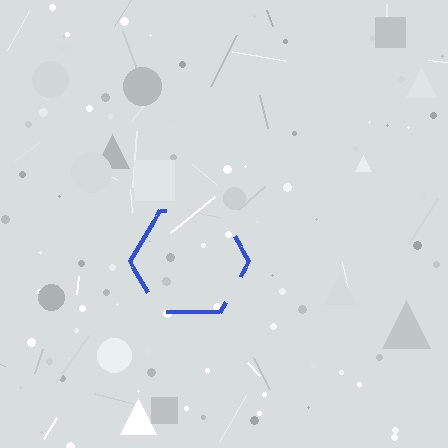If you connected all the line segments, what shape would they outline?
They would outline a hexagon.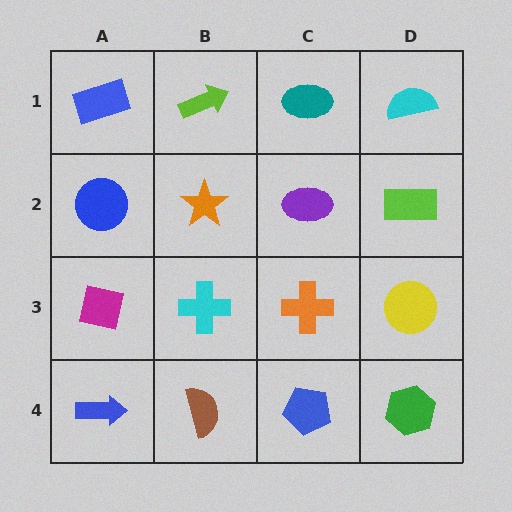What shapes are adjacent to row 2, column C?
A teal ellipse (row 1, column C), an orange cross (row 3, column C), an orange star (row 2, column B), a lime rectangle (row 2, column D).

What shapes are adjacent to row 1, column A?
A blue circle (row 2, column A), a lime arrow (row 1, column B).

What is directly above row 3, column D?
A lime rectangle.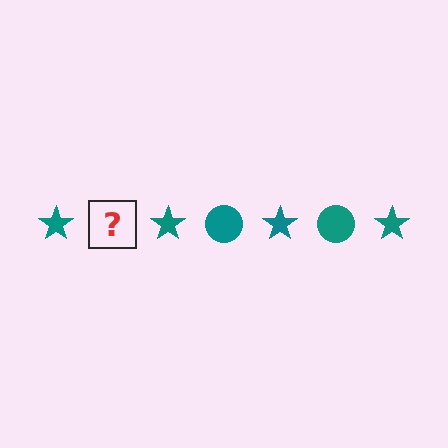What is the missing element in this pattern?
The missing element is a teal circle.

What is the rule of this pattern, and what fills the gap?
The rule is that the pattern cycles through star, circle shapes in teal. The gap should be filled with a teal circle.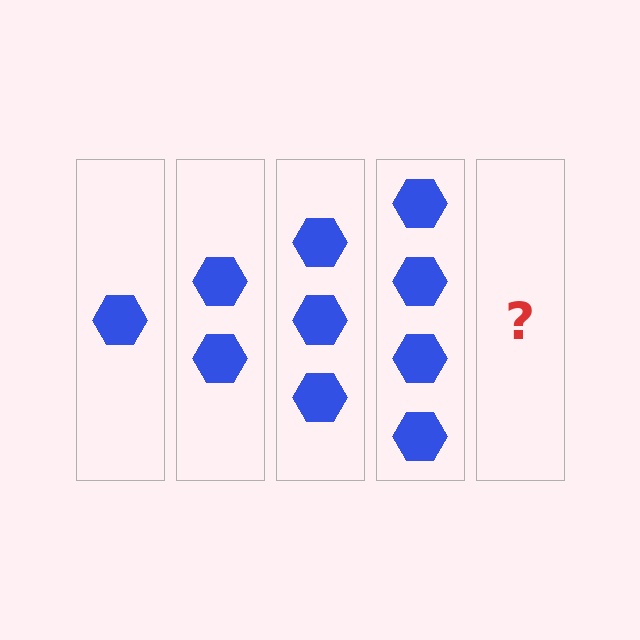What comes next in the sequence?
The next element should be 5 hexagons.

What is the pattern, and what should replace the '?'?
The pattern is that each step adds one more hexagon. The '?' should be 5 hexagons.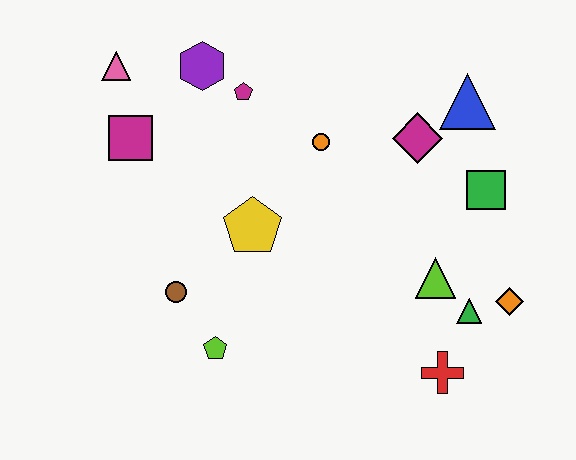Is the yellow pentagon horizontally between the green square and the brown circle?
Yes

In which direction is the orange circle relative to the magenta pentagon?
The orange circle is to the right of the magenta pentagon.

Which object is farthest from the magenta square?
The orange diamond is farthest from the magenta square.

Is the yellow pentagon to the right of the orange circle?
No